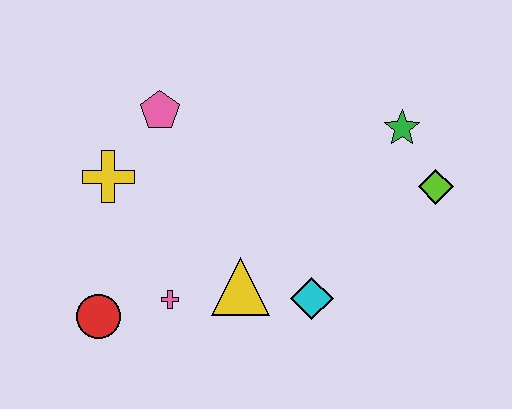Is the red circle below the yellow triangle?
Yes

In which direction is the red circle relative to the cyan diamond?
The red circle is to the left of the cyan diamond.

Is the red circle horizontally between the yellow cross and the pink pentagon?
No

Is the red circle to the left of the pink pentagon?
Yes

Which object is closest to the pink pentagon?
The yellow cross is closest to the pink pentagon.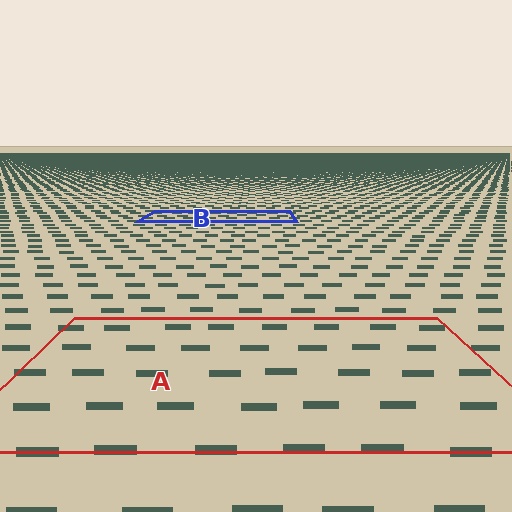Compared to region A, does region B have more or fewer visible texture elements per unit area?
Region B has more texture elements per unit area — they are packed more densely because it is farther away.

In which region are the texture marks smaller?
The texture marks are smaller in region B, because it is farther away.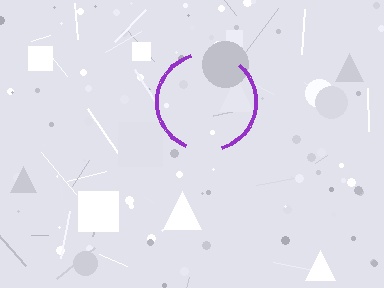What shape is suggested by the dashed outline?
The dashed outline suggests a circle.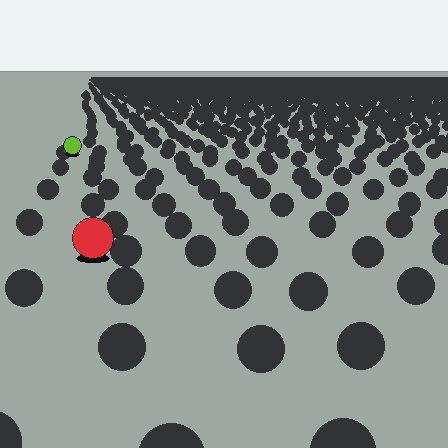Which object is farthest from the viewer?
The lime circle is farthest from the viewer. It appears smaller and the ground texture around it is denser.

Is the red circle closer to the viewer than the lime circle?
Yes. The red circle is closer — you can tell from the texture gradient: the ground texture is coarser near it.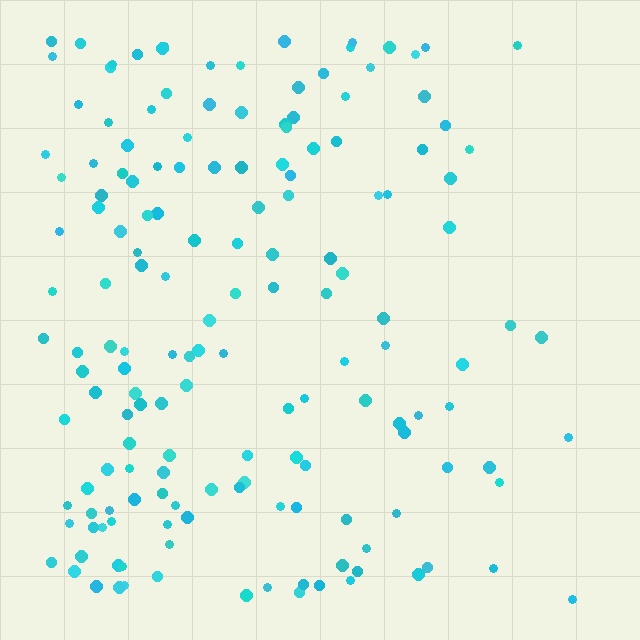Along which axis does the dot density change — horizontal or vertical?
Horizontal.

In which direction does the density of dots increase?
From right to left, with the left side densest.